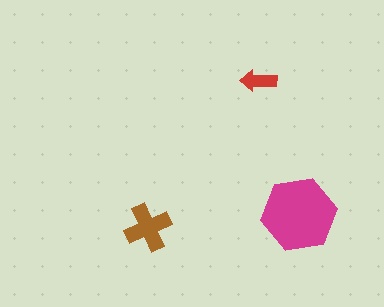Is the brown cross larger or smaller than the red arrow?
Larger.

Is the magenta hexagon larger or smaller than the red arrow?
Larger.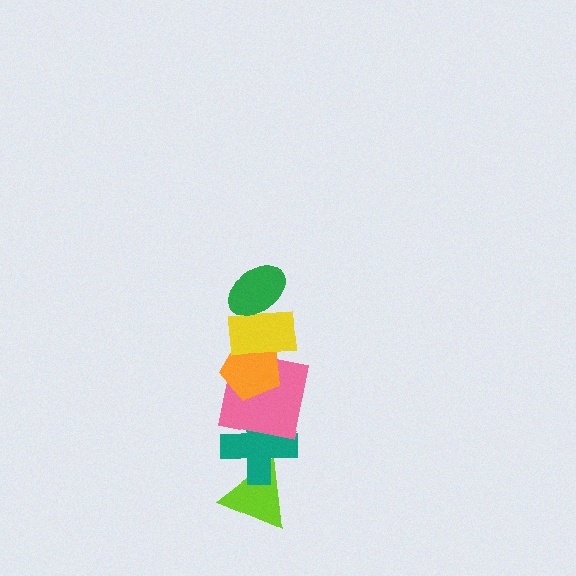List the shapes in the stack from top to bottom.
From top to bottom: the green ellipse, the yellow rectangle, the orange pentagon, the pink square, the teal cross, the lime triangle.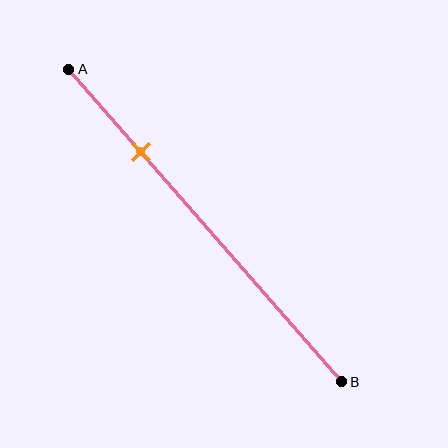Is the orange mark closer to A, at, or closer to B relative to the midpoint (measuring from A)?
The orange mark is closer to point A than the midpoint of segment AB.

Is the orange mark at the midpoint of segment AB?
No, the mark is at about 25% from A, not at the 50% midpoint.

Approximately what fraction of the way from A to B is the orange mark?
The orange mark is approximately 25% of the way from A to B.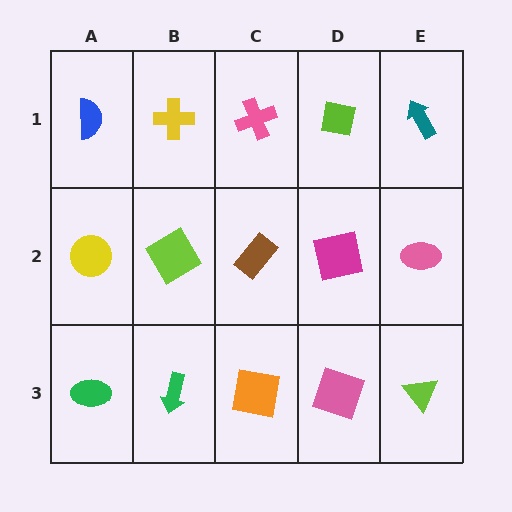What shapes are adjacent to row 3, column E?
A pink ellipse (row 2, column E), a pink square (row 3, column D).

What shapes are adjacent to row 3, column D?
A magenta square (row 2, column D), an orange square (row 3, column C), a lime triangle (row 3, column E).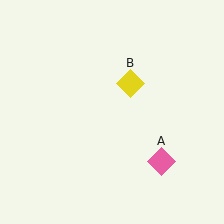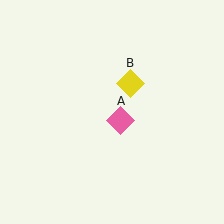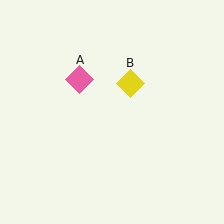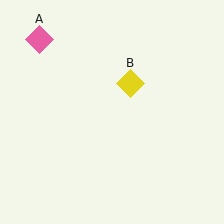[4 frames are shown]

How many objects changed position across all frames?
1 object changed position: pink diamond (object A).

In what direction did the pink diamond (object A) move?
The pink diamond (object A) moved up and to the left.